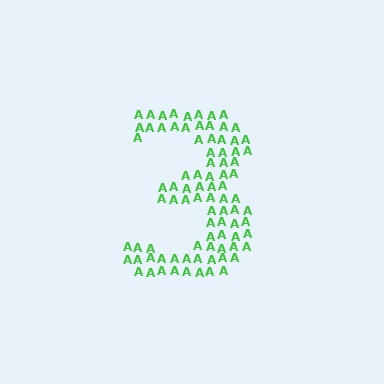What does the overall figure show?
The overall figure shows the digit 3.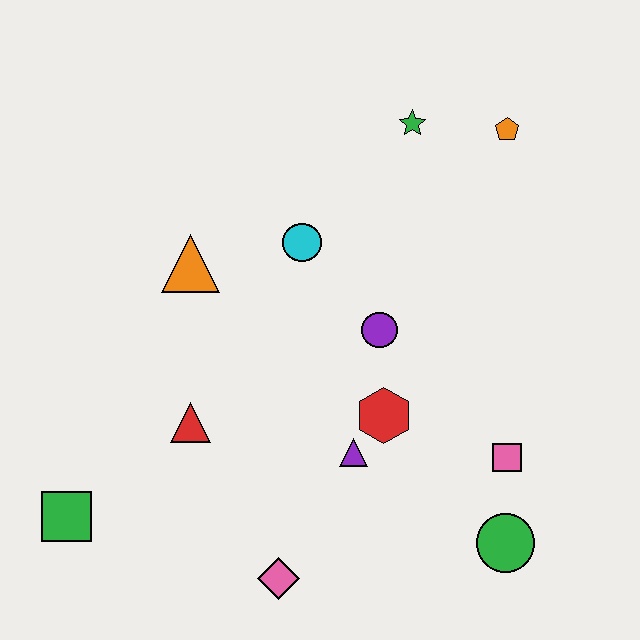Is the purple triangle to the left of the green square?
No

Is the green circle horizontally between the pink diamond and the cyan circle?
No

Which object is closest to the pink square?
The green circle is closest to the pink square.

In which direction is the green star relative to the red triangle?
The green star is above the red triangle.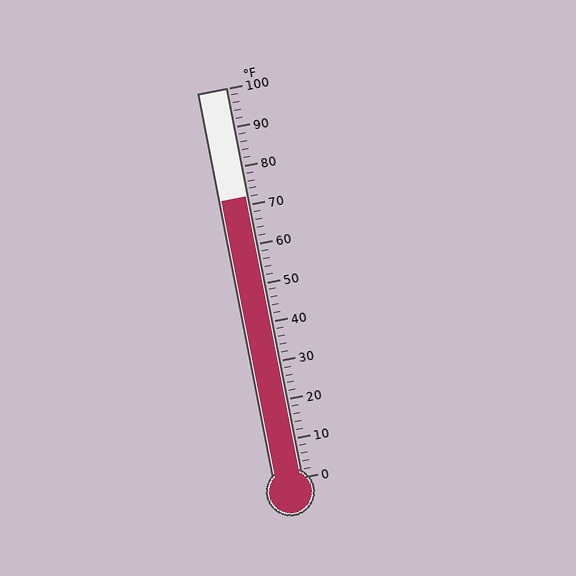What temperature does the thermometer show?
The thermometer shows approximately 72°F.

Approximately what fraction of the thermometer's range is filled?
The thermometer is filled to approximately 70% of its range.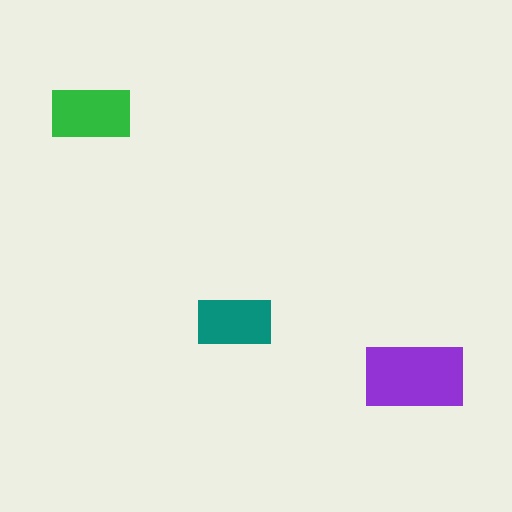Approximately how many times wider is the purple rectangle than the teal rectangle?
About 1.5 times wider.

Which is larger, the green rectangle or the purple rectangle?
The purple one.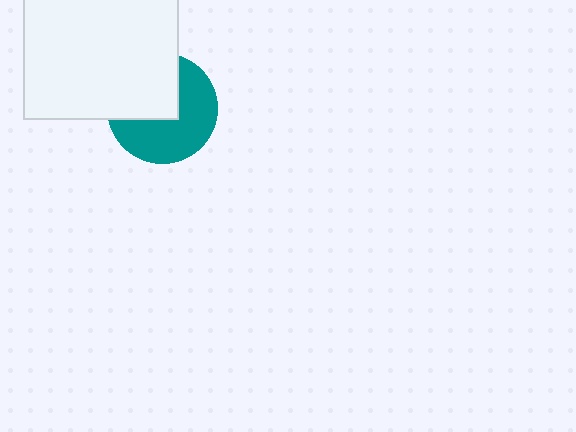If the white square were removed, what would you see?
You would see the complete teal circle.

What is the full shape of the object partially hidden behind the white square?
The partially hidden object is a teal circle.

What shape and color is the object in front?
The object in front is a white square.